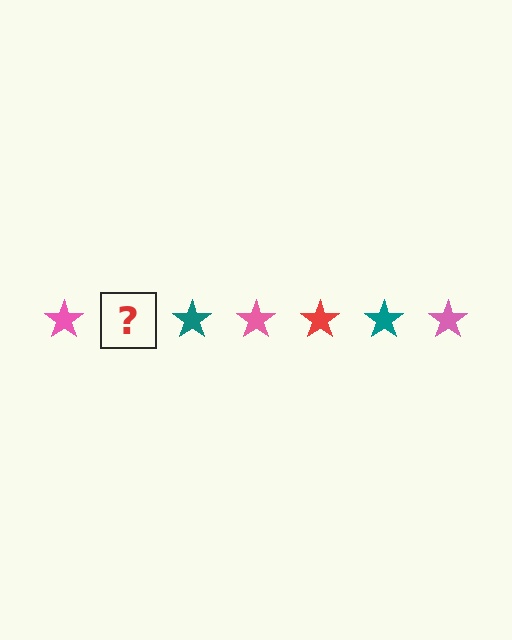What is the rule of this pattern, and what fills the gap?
The rule is that the pattern cycles through pink, red, teal stars. The gap should be filled with a red star.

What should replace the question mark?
The question mark should be replaced with a red star.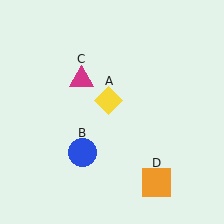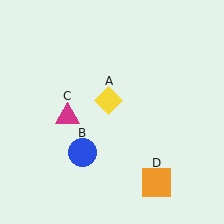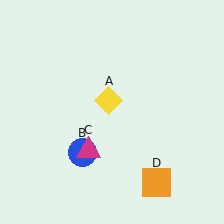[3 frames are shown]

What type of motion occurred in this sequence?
The magenta triangle (object C) rotated counterclockwise around the center of the scene.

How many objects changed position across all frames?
1 object changed position: magenta triangle (object C).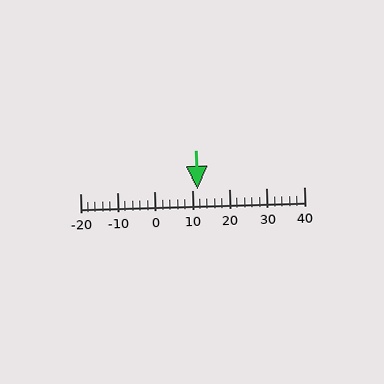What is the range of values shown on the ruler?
The ruler shows values from -20 to 40.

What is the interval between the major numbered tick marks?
The major tick marks are spaced 10 units apart.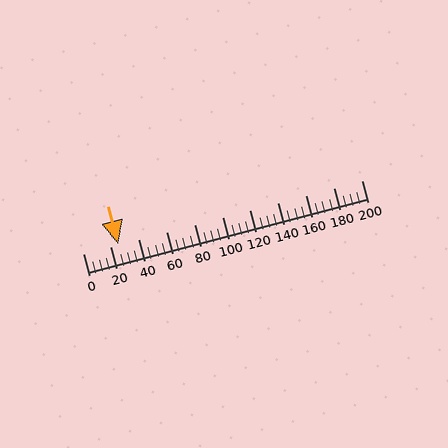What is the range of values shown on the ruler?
The ruler shows values from 0 to 200.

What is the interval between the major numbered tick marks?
The major tick marks are spaced 20 units apart.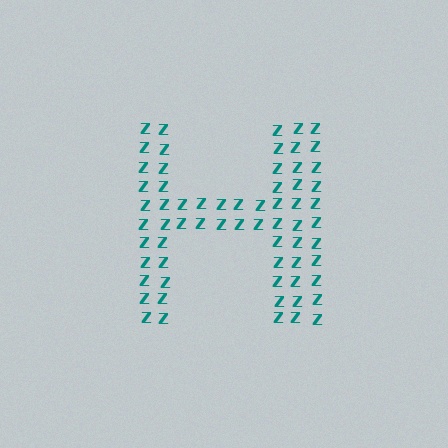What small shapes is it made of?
It is made of small letter Z's.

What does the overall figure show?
The overall figure shows the letter H.